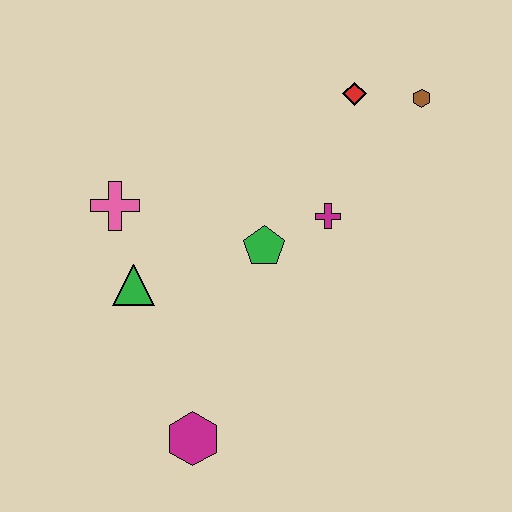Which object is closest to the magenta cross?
The green pentagon is closest to the magenta cross.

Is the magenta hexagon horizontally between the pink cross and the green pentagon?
Yes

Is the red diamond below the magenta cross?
No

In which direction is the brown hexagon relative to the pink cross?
The brown hexagon is to the right of the pink cross.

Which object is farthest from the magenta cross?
The magenta hexagon is farthest from the magenta cross.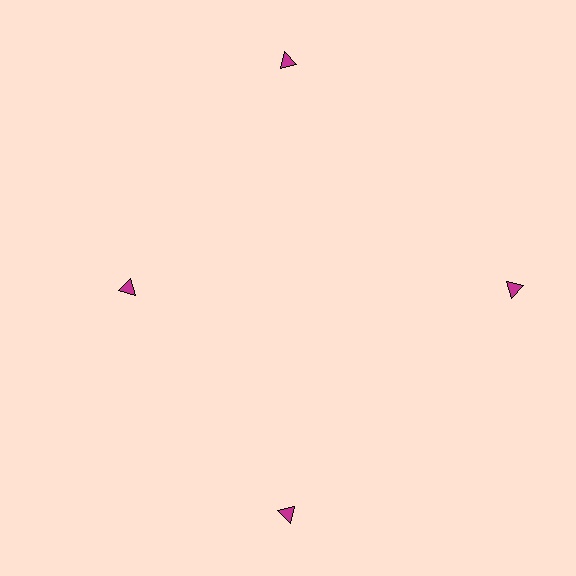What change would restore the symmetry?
The symmetry would be restored by moving it outward, back onto the ring so that all 4 triangles sit at equal angles and equal distance from the center.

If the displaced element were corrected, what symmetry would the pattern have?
It would have 4-fold rotational symmetry — the pattern would map onto itself every 90 degrees.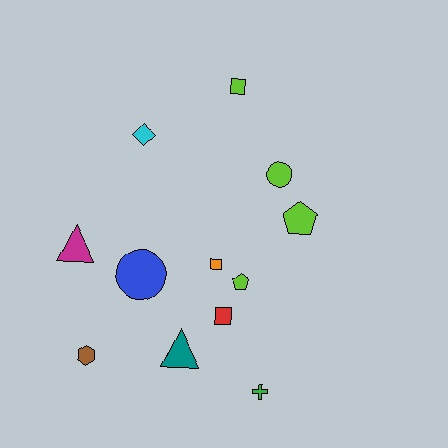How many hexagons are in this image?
There is 1 hexagon.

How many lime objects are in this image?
There are 4 lime objects.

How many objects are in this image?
There are 12 objects.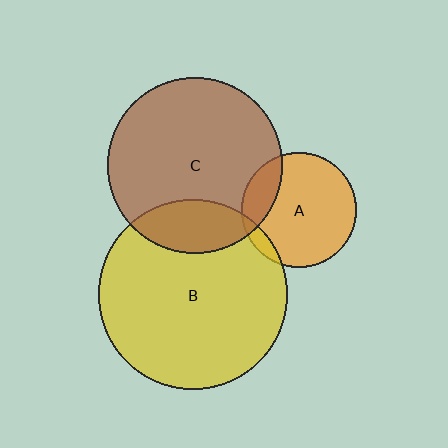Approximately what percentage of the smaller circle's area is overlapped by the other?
Approximately 5%.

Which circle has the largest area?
Circle B (yellow).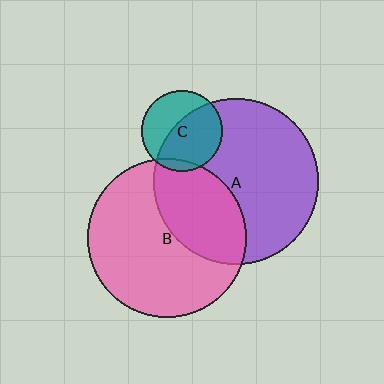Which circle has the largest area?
Circle A (purple).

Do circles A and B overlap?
Yes.